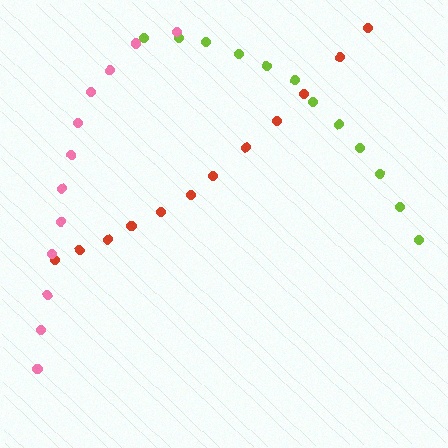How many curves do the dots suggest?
There are 3 distinct paths.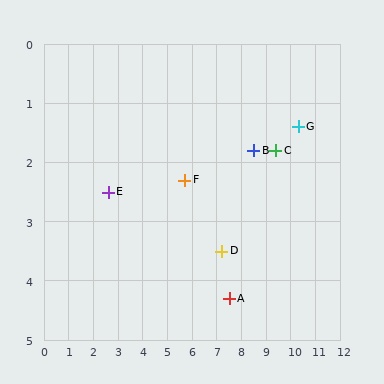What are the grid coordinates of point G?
Point G is at approximately (10.3, 1.4).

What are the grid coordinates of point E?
Point E is at approximately (2.6, 2.5).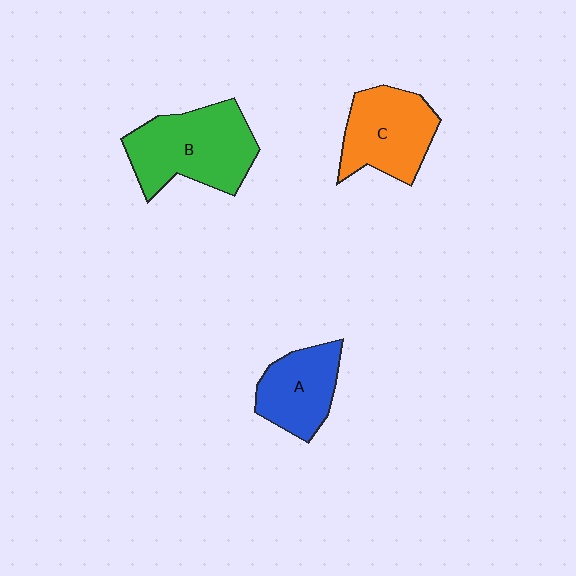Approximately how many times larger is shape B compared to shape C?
Approximately 1.3 times.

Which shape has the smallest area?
Shape A (blue).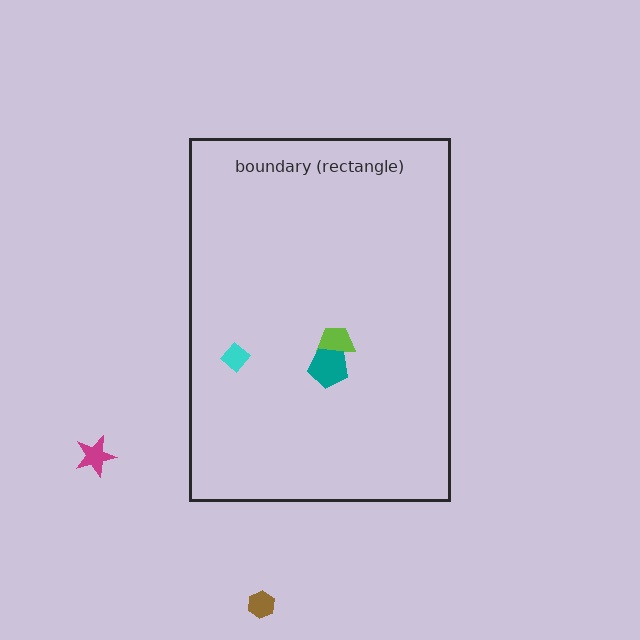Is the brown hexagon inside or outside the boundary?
Outside.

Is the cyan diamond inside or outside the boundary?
Inside.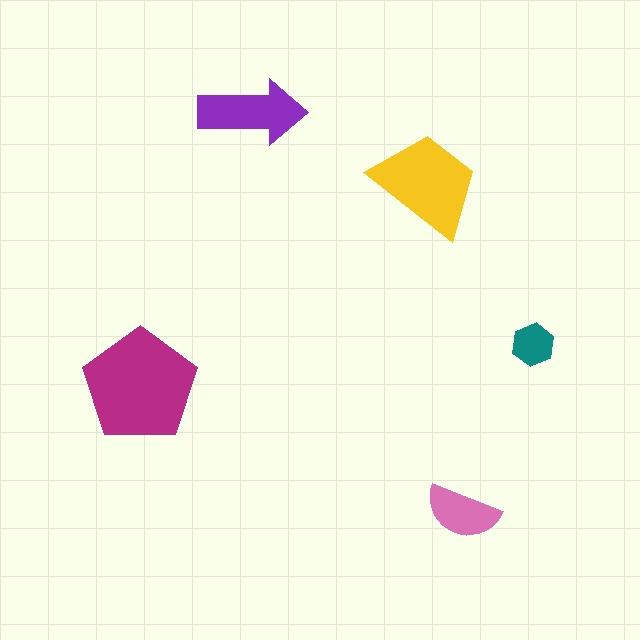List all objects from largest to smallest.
The magenta pentagon, the yellow trapezoid, the purple arrow, the pink semicircle, the teal hexagon.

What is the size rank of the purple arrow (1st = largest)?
3rd.